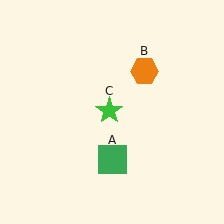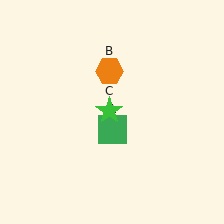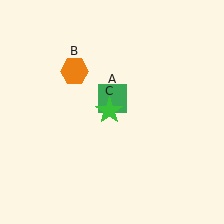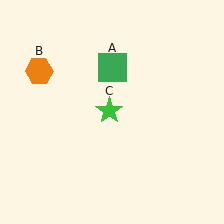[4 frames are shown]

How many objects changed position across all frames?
2 objects changed position: green square (object A), orange hexagon (object B).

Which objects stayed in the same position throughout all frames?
Green star (object C) remained stationary.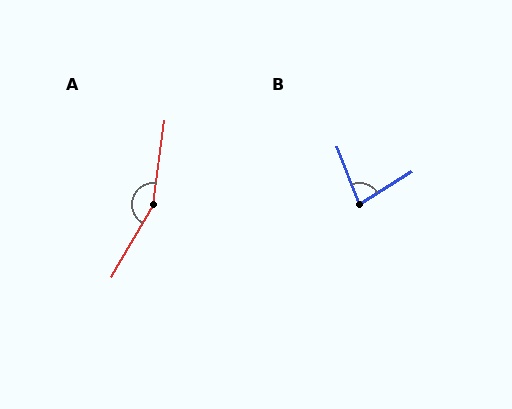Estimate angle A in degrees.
Approximately 157 degrees.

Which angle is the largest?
A, at approximately 157 degrees.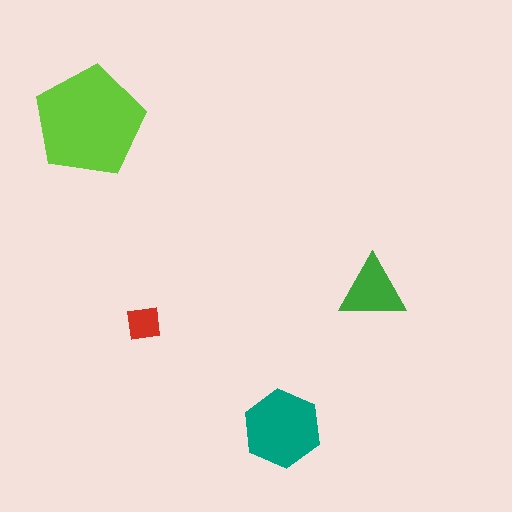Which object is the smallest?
The red square.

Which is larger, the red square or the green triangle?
The green triangle.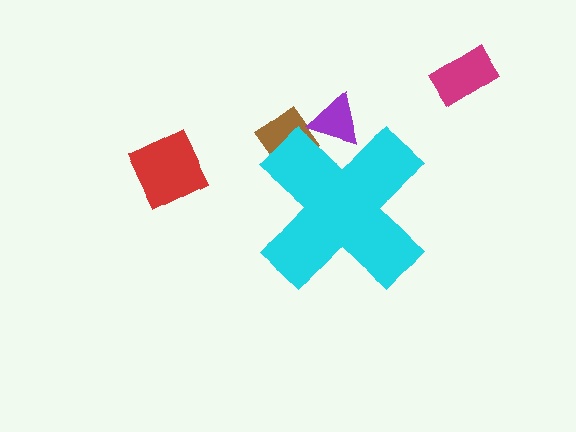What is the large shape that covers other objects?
A cyan cross.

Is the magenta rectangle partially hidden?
No, the magenta rectangle is fully visible.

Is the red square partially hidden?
No, the red square is fully visible.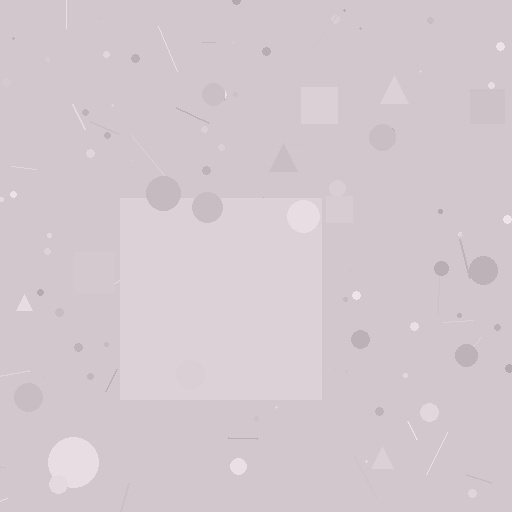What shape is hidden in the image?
A square is hidden in the image.